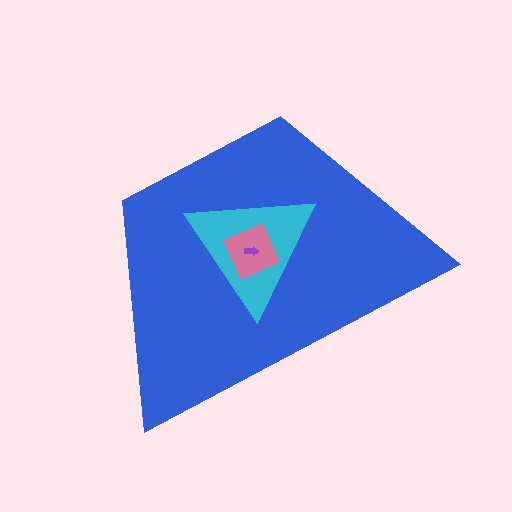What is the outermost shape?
The blue trapezoid.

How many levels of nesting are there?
4.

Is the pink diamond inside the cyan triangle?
Yes.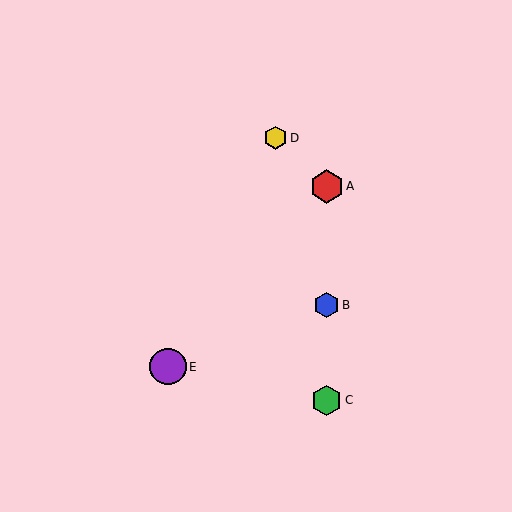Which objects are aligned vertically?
Objects A, B, C are aligned vertically.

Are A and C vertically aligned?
Yes, both are at x≈327.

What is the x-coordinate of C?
Object C is at x≈327.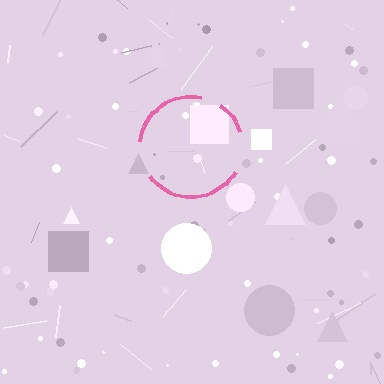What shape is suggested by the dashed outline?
The dashed outline suggests a circle.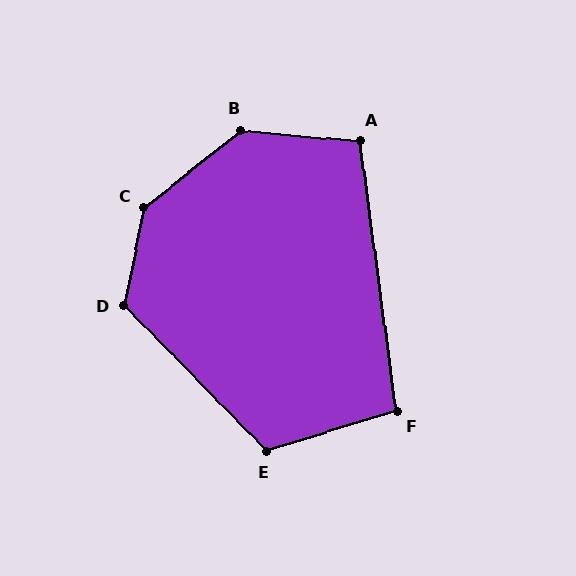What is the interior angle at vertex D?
Approximately 124 degrees (obtuse).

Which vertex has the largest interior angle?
C, at approximately 140 degrees.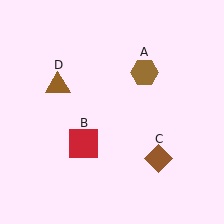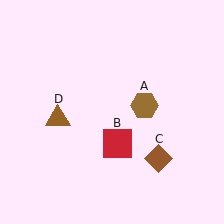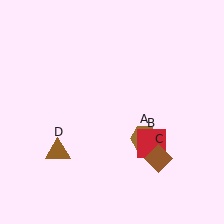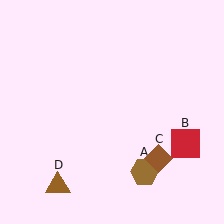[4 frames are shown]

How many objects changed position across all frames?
3 objects changed position: brown hexagon (object A), red square (object B), brown triangle (object D).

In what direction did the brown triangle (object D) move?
The brown triangle (object D) moved down.